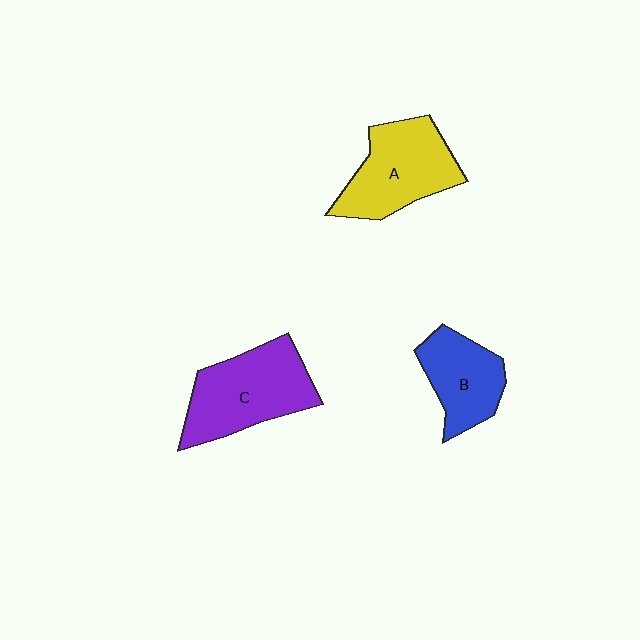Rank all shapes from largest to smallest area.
From largest to smallest: C (purple), A (yellow), B (blue).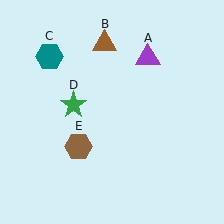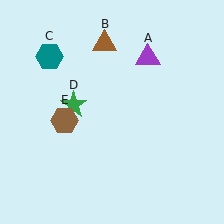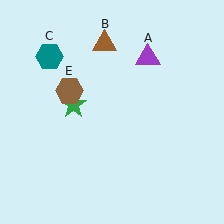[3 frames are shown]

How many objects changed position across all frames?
1 object changed position: brown hexagon (object E).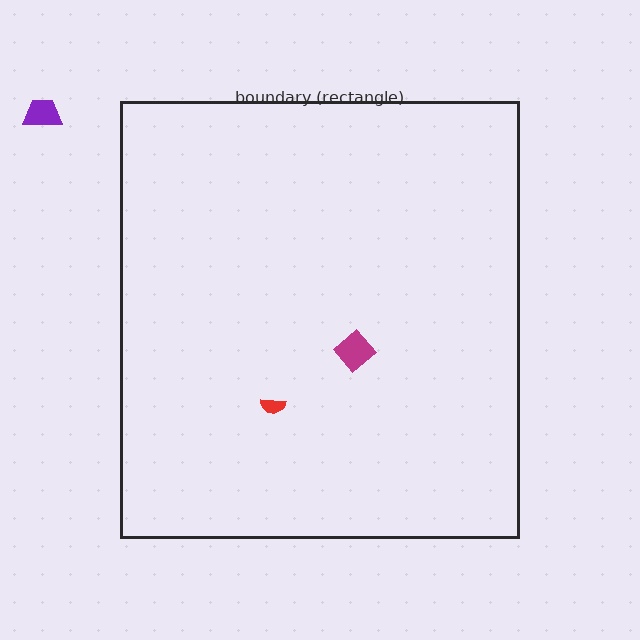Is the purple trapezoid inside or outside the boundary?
Outside.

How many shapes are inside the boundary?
2 inside, 1 outside.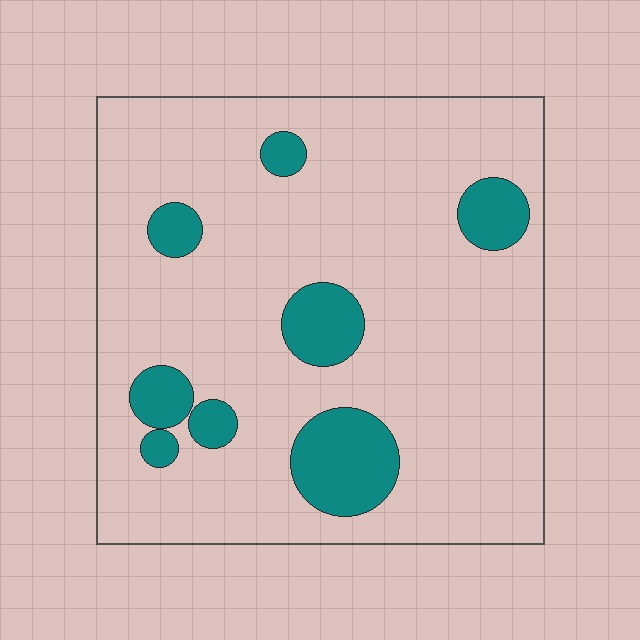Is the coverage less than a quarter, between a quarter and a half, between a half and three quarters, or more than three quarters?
Less than a quarter.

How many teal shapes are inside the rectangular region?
8.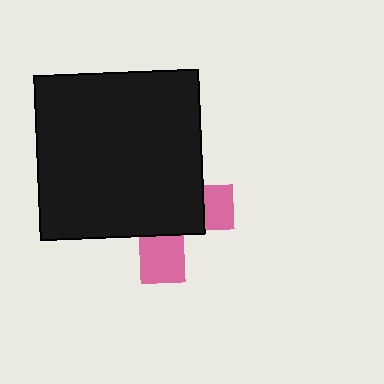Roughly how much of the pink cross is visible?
A small part of it is visible (roughly 30%).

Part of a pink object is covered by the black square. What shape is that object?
It is a cross.